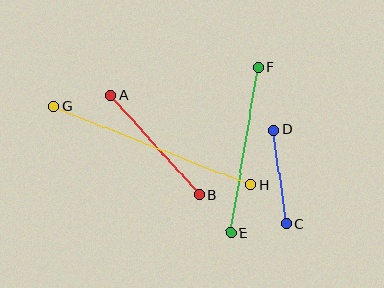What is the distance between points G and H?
The distance is approximately 212 pixels.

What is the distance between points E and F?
The distance is approximately 168 pixels.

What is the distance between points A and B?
The distance is approximately 132 pixels.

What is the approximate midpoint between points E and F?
The midpoint is at approximately (244, 150) pixels.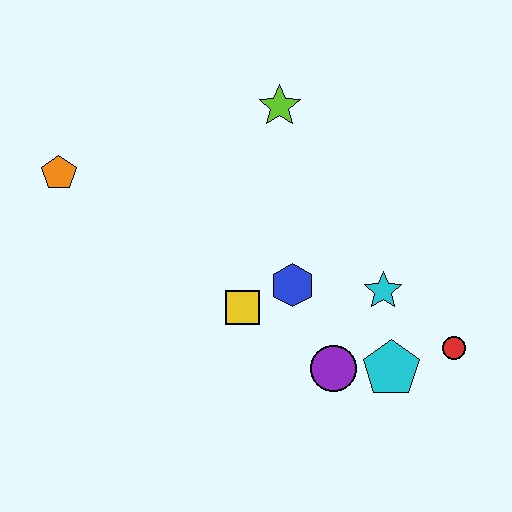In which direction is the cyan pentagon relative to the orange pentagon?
The cyan pentagon is to the right of the orange pentagon.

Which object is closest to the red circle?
The cyan pentagon is closest to the red circle.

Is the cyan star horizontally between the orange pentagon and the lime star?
No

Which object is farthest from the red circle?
The orange pentagon is farthest from the red circle.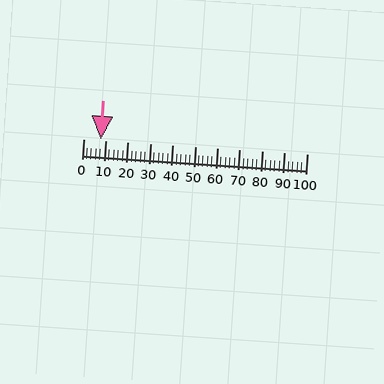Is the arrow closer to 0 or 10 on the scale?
The arrow is closer to 10.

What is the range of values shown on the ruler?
The ruler shows values from 0 to 100.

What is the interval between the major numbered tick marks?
The major tick marks are spaced 10 units apart.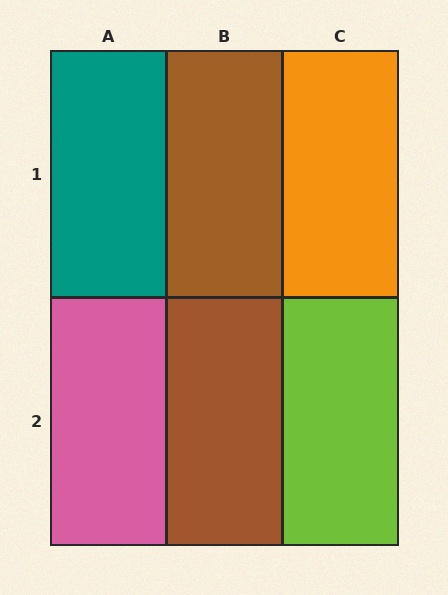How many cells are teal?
1 cell is teal.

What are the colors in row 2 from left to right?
Pink, brown, lime.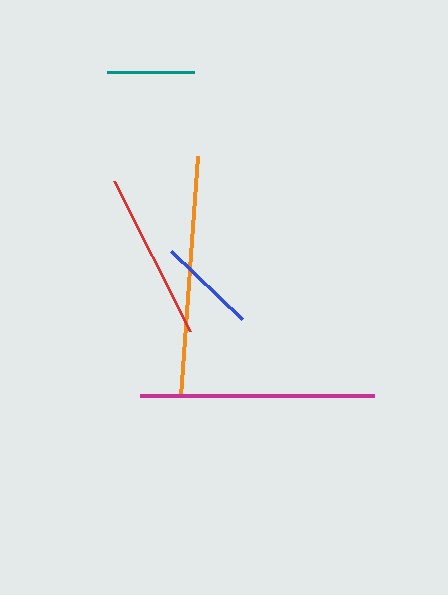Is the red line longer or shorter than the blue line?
The red line is longer than the blue line.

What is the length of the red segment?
The red segment is approximately 169 pixels long.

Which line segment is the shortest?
The teal line is the shortest at approximately 87 pixels.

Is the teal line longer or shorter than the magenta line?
The magenta line is longer than the teal line.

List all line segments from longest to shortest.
From longest to shortest: orange, magenta, red, blue, teal.